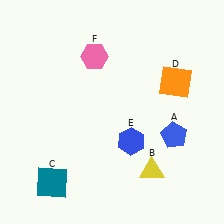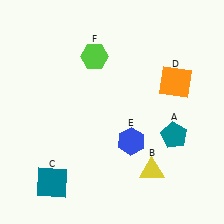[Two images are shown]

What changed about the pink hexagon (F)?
In Image 1, F is pink. In Image 2, it changed to lime.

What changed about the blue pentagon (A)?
In Image 1, A is blue. In Image 2, it changed to teal.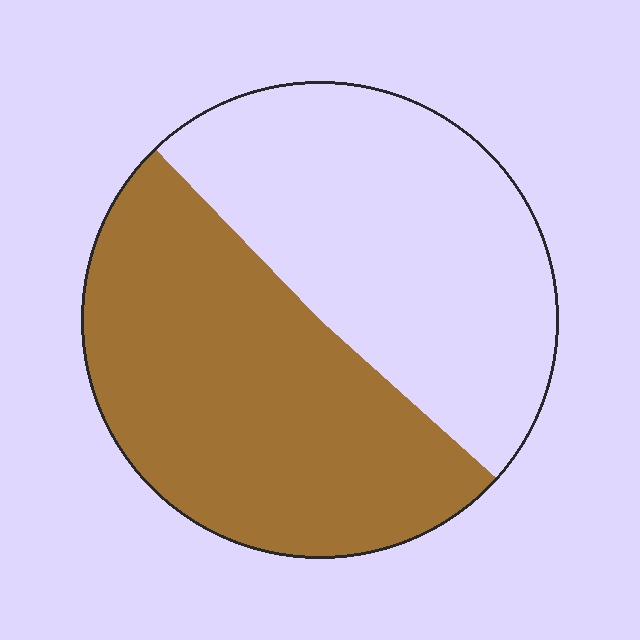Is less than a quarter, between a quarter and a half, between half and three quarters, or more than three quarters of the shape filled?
Between half and three quarters.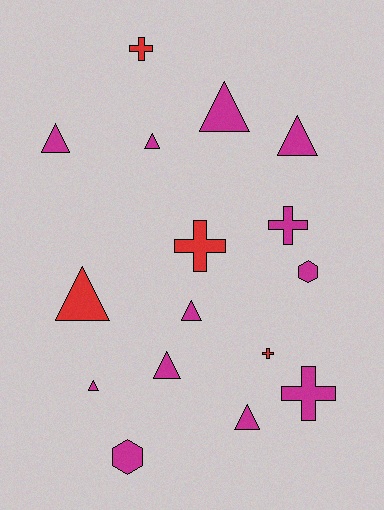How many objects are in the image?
There are 16 objects.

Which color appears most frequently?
Magenta, with 12 objects.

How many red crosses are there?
There are 3 red crosses.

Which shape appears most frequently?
Triangle, with 9 objects.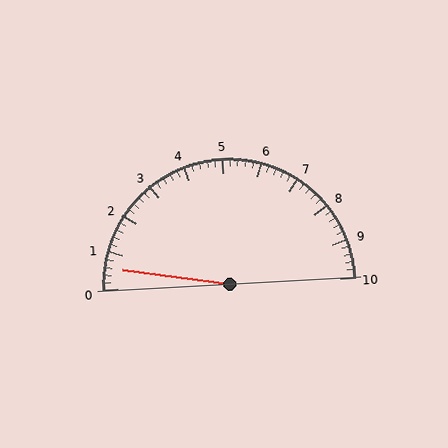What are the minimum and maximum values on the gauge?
The gauge ranges from 0 to 10.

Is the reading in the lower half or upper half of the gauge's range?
The reading is in the lower half of the range (0 to 10).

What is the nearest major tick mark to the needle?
The nearest major tick mark is 1.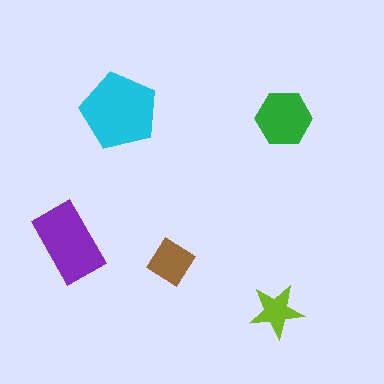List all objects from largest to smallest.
The cyan pentagon, the purple rectangle, the green hexagon, the brown diamond, the lime star.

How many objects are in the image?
There are 5 objects in the image.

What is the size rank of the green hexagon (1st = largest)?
3rd.